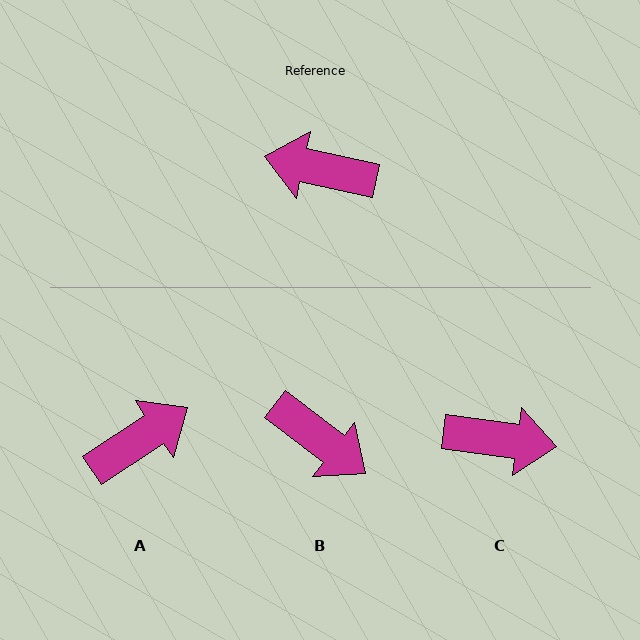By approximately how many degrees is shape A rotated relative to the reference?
Approximately 134 degrees clockwise.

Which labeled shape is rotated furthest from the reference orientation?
C, about 175 degrees away.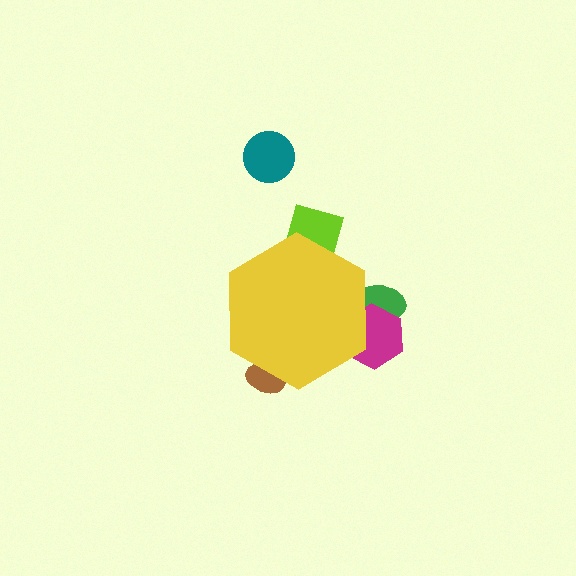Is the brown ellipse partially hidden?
Yes, the brown ellipse is partially hidden behind the yellow hexagon.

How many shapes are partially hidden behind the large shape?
4 shapes are partially hidden.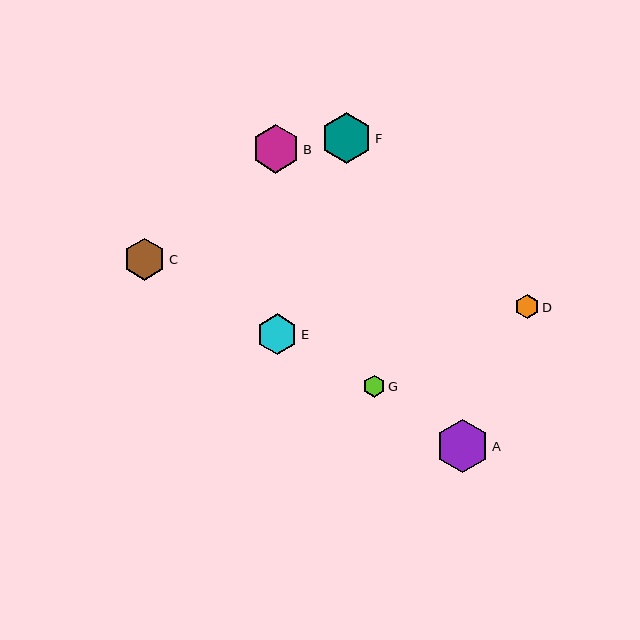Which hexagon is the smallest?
Hexagon G is the smallest with a size of approximately 22 pixels.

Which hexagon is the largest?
Hexagon A is the largest with a size of approximately 53 pixels.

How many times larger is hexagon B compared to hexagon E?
Hexagon B is approximately 1.2 times the size of hexagon E.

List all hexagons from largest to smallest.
From largest to smallest: A, F, B, C, E, D, G.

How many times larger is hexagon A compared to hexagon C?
Hexagon A is approximately 1.3 times the size of hexagon C.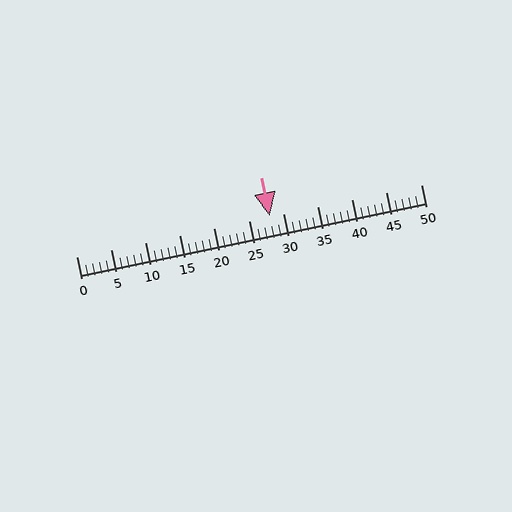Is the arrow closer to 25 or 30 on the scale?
The arrow is closer to 30.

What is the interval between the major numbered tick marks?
The major tick marks are spaced 5 units apart.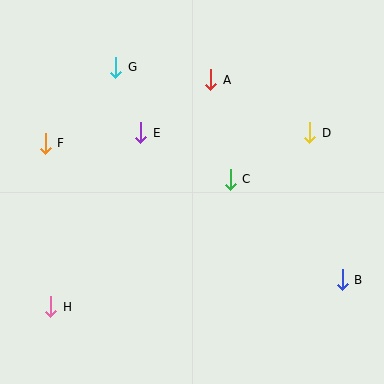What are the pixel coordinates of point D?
Point D is at (310, 133).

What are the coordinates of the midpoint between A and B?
The midpoint between A and B is at (277, 180).